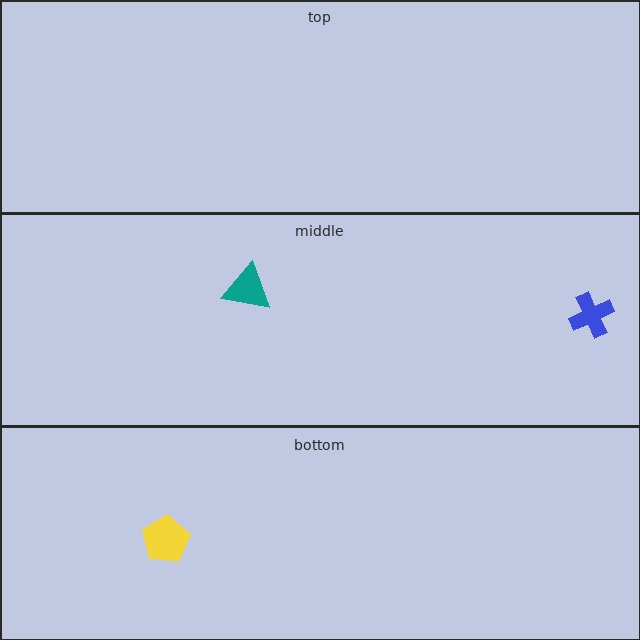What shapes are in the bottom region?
The yellow pentagon.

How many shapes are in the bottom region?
1.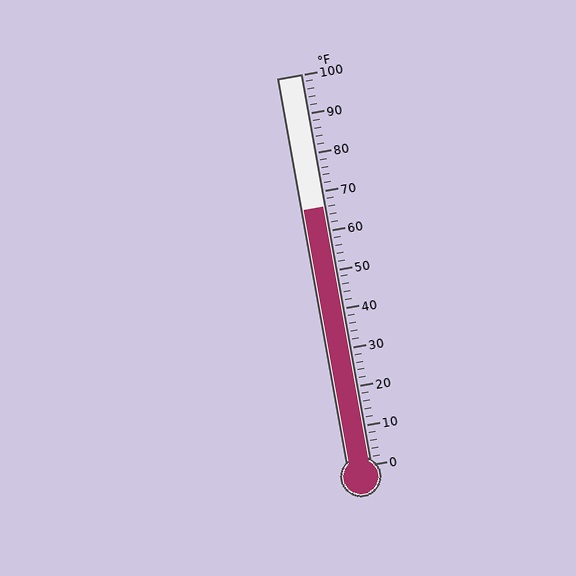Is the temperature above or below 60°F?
The temperature is above 60°F.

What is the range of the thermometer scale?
The thermometer scale ranges from 0°F to 100°F.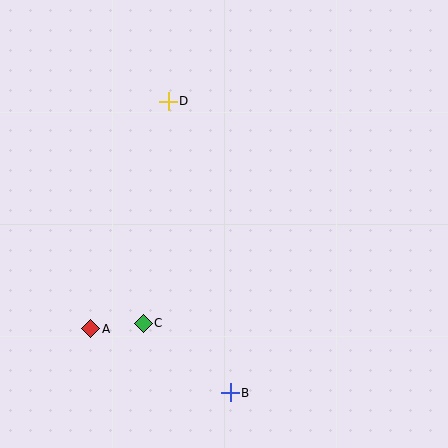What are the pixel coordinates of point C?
Point C is at (143, 323).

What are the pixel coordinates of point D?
Point D is at (168, 101).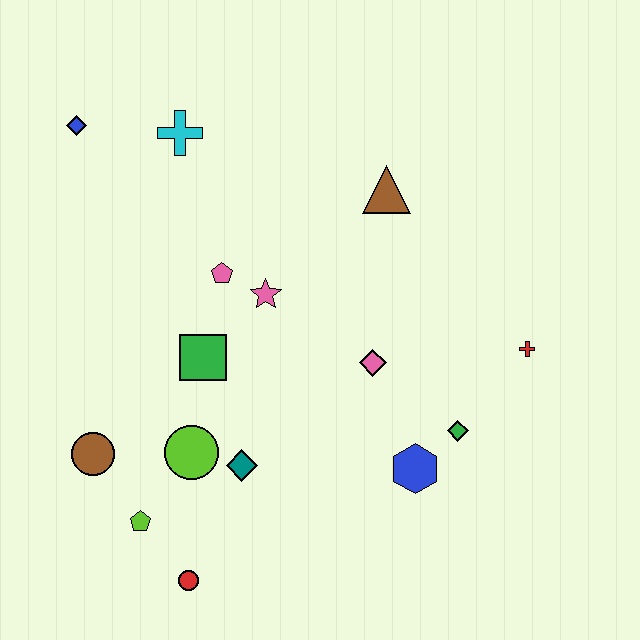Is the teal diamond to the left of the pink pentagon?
No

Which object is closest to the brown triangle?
The pink star is closest to the brown triangle.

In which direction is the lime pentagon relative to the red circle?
The lime pentagon is above the red circle.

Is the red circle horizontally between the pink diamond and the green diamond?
No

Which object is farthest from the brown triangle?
The red circle is farthest from the brown triangle.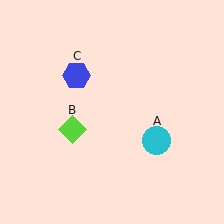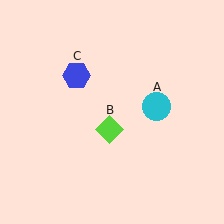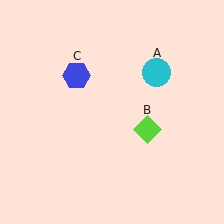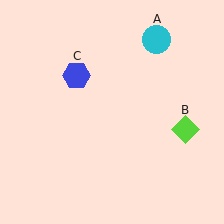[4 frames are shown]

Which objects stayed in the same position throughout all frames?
Blue hexagon (object C) remained stationary.